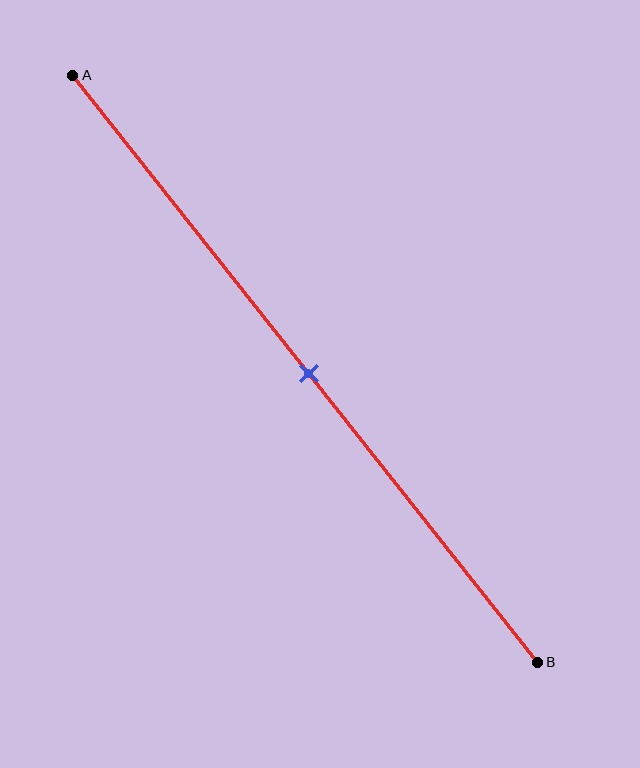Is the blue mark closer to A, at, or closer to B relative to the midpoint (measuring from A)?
The blue mark is approximately at the midpoint of segment AB.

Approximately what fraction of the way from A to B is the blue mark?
The blue mark is approximately 50% of the way from A to B.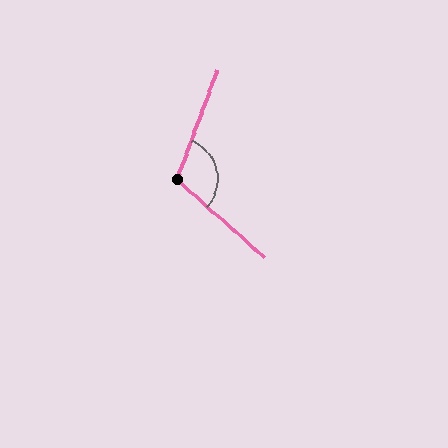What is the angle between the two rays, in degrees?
Approximately 111 degrees.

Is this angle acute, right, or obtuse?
It is obtuse.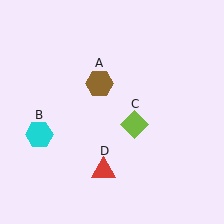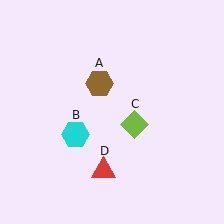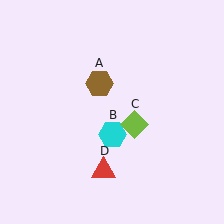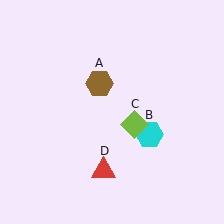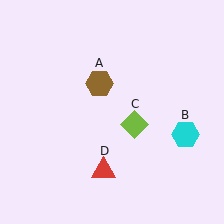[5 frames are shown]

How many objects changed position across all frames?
1 object changed position: cyan hexagon (object B).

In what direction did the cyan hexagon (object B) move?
The cyan hexagon (object B) moved right.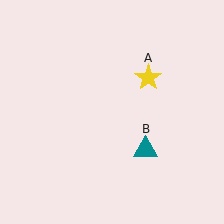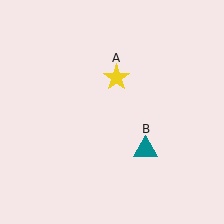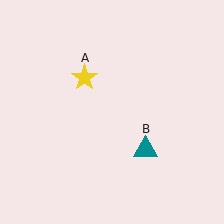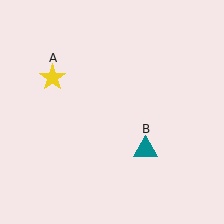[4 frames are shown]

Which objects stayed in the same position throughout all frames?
Teal triangle (object B) remained stationary.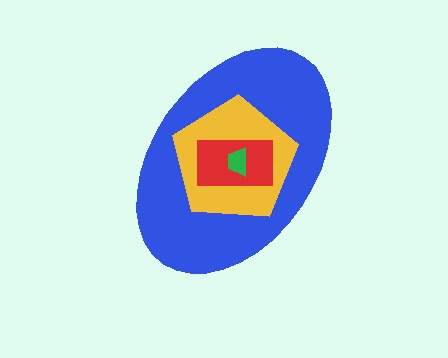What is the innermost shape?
The green trapezoid.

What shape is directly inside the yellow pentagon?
The red rectangle.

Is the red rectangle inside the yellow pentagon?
Yes.